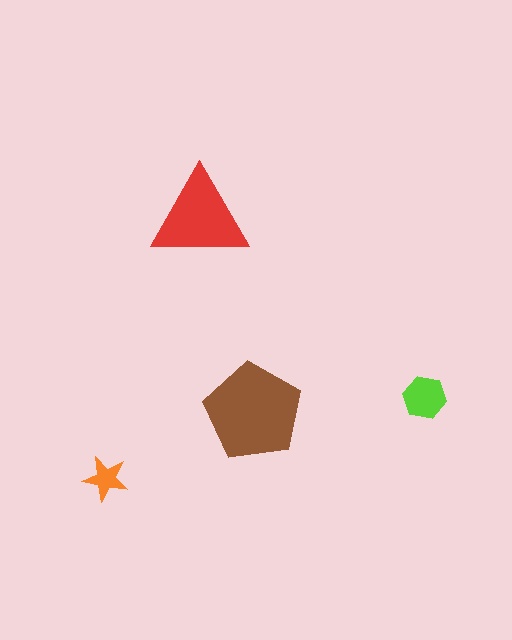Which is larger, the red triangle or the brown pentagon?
The brown pentagon.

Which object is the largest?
The brown pentagon.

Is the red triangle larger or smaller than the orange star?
Larger.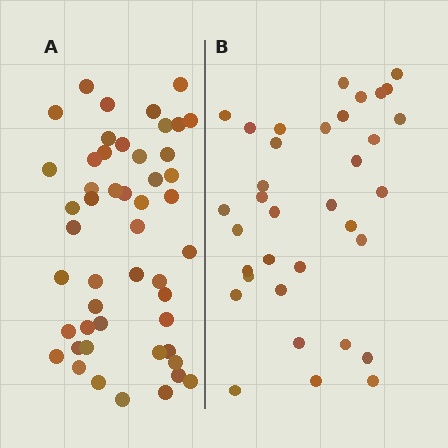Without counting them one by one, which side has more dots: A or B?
Region A (the left region) has more dots.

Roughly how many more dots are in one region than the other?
Region A has approximately 15 more dots than region B.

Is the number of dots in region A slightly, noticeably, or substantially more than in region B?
Region A has noticeably more, but not dramatically so. The ratio is roughly 1.4 to 1.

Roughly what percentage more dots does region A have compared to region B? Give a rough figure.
About 40% more.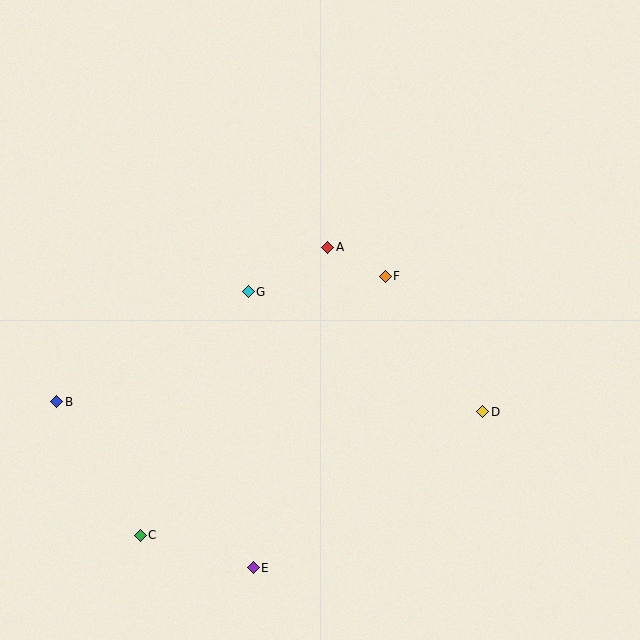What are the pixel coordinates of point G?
Point G is at (248, 292).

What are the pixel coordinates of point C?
Point C is at (140, 535).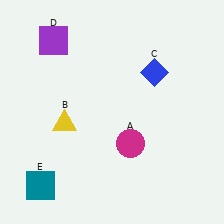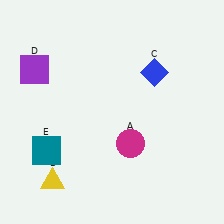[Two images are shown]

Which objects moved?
The objects that moved are: the yellow triangle (B), the purple square (D), the teal square (E).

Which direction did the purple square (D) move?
The purple square (D) moved down.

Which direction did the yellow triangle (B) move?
The yellow triangle (B) moved down.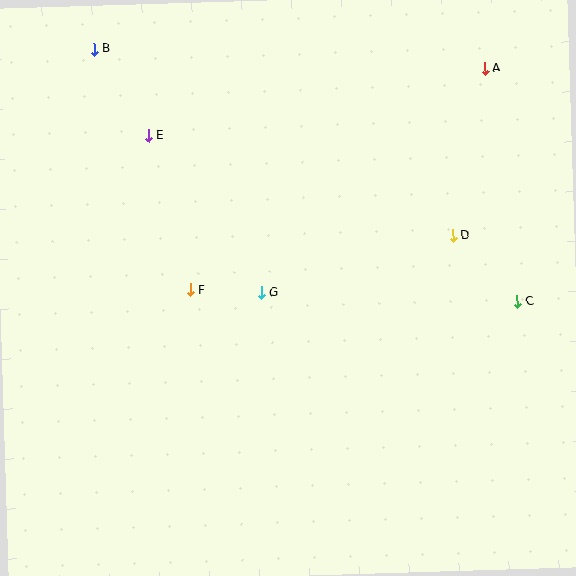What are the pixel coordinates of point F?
Point F is at (190, 290).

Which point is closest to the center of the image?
Point G at (262, 293) is closest to the center.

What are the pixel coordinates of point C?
Point C is at (517, 301).